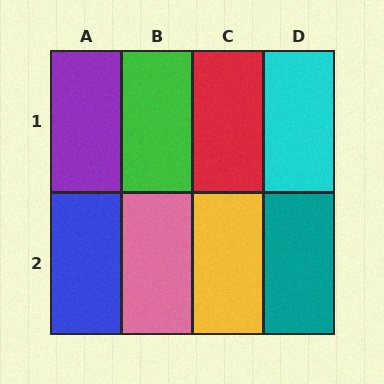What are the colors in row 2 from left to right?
Blue, pink, yellow, teal.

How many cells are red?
1 cell is red.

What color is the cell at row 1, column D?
Cyan.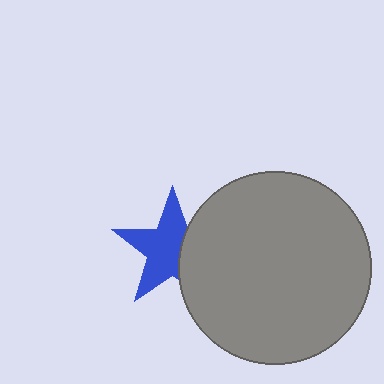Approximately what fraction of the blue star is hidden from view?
Roughly 35% of the blue star is hidden behind the gray circle.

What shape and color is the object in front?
The object in front is a gray circle.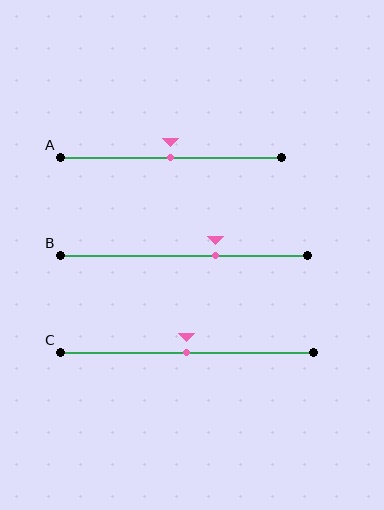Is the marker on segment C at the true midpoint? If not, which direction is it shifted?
Yes, the marker on segment C is at the true midpoint.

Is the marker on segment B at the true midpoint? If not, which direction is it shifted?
No, the marker on segment B is shifted to the right by about 13% of the segment length.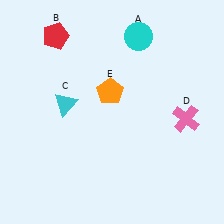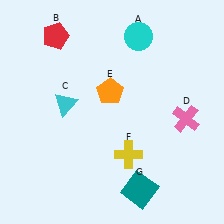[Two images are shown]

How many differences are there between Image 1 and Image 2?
There are 2 differences between the two images.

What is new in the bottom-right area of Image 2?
A yellow cross (F) was added in the bottom-right area of Image 2.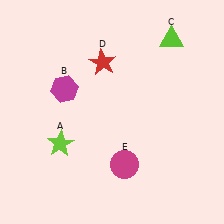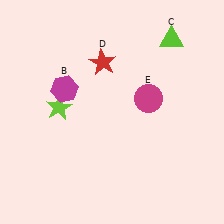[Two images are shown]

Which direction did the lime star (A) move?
The lime star (A) moved up.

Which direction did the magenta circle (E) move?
The magenta circle (E) moved up.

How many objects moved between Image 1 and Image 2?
2 objects moved between the two images.